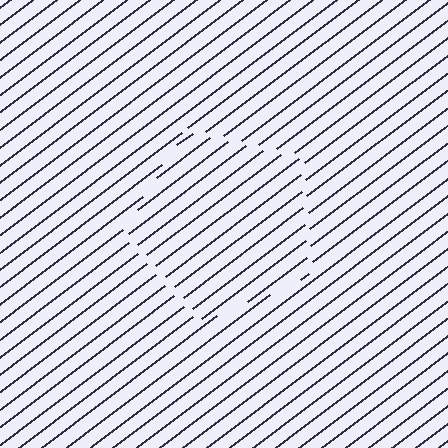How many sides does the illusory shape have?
5 sides — the line-ends trace a pentagon.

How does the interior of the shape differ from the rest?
The interior of the shape contains the same grating, shifted by half a period — the contour is defined by the phase discontinuity where line-ends from the inner and outer gratings abut.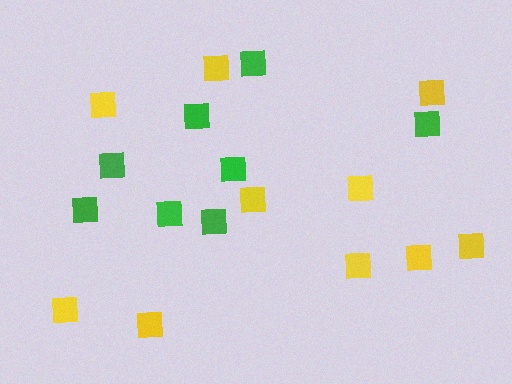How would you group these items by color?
There are 2 groups: one group of yellow squares (10) and one group of green squares (8).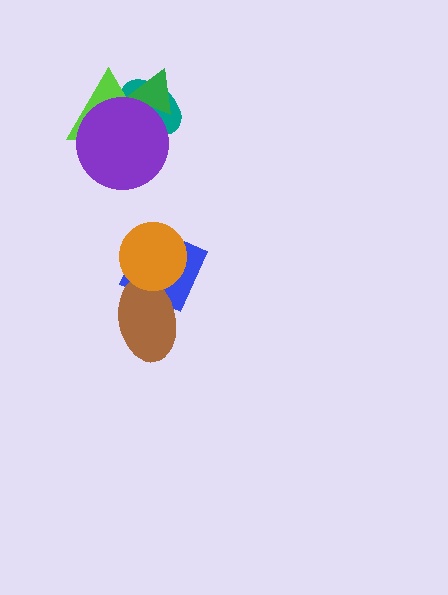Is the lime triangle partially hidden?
Yes, it is partially covered by another shape.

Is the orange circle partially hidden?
No, no other shape covers it.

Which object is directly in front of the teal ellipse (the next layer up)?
The green triangle is directly in front of the teal ellipse.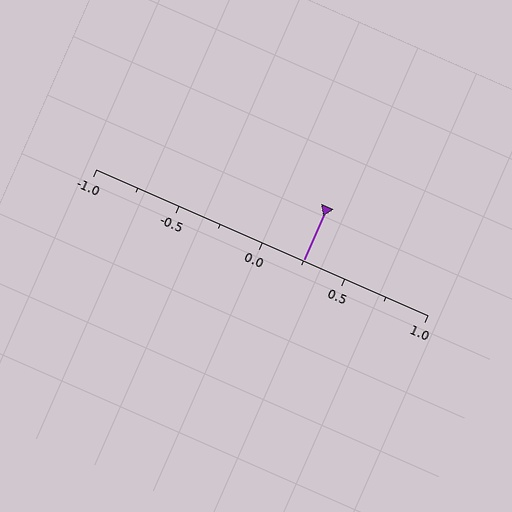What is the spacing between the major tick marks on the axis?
The major ticks are spaced 0.5 apart.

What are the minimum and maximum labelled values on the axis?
The axis runs from -1.0 to 1.0.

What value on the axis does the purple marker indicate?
The marker indicates approximately 0.25.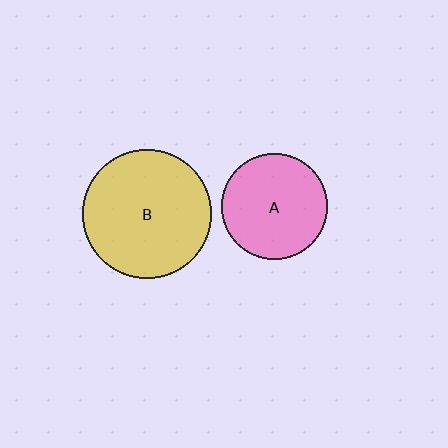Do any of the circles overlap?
No, none of the circles overlap.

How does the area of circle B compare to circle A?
Approximately 1.5 times.